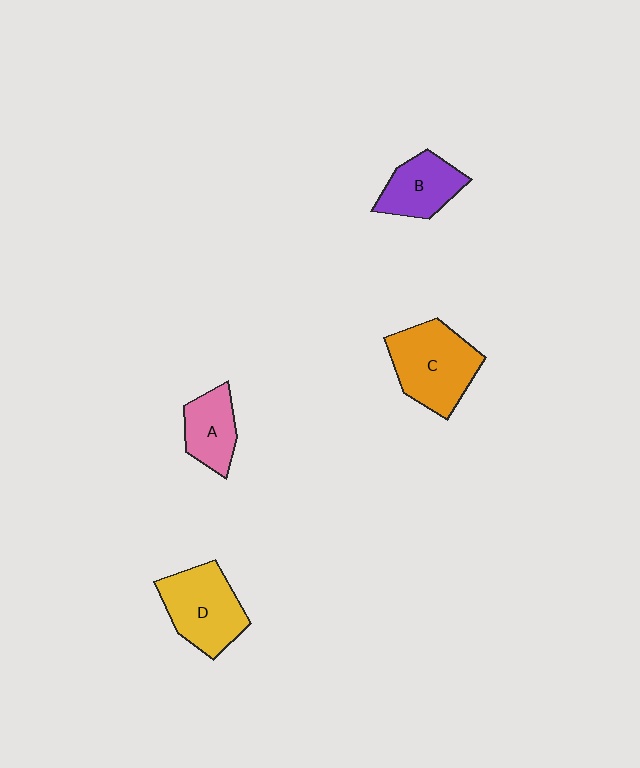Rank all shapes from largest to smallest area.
From largest to smallest: C (orange), D (yellow), B (purple), A (pink).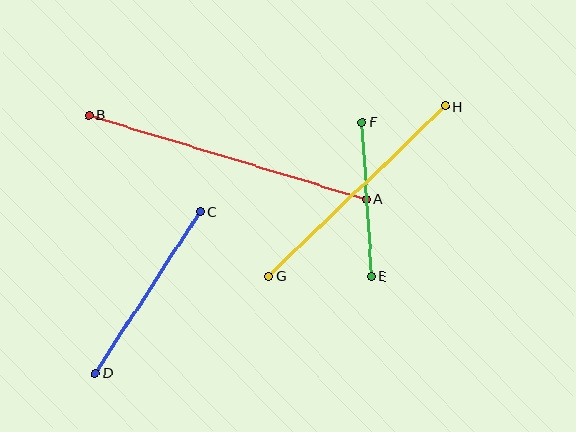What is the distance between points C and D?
The distance is approximately 193 pixels.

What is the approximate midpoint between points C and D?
The midpoint is at approximately (148, 292) pixels.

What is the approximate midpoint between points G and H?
The midpoint is at approximately (357, 191) pixels.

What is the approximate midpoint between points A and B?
The midpoint is at approximately (228, 157) pixels.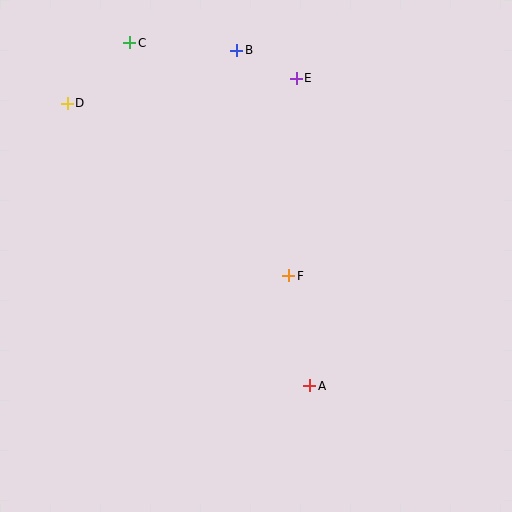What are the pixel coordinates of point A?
Point A is at (310, 386).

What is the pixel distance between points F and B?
The distance between F and B is 231 pixels.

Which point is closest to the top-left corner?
Point D is closest to the top-left corner.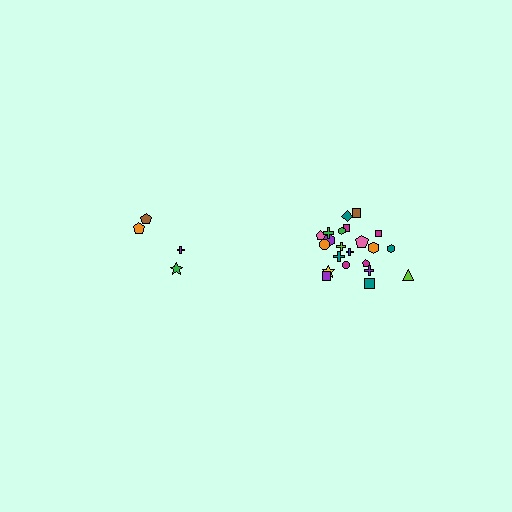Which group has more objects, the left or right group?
The right group.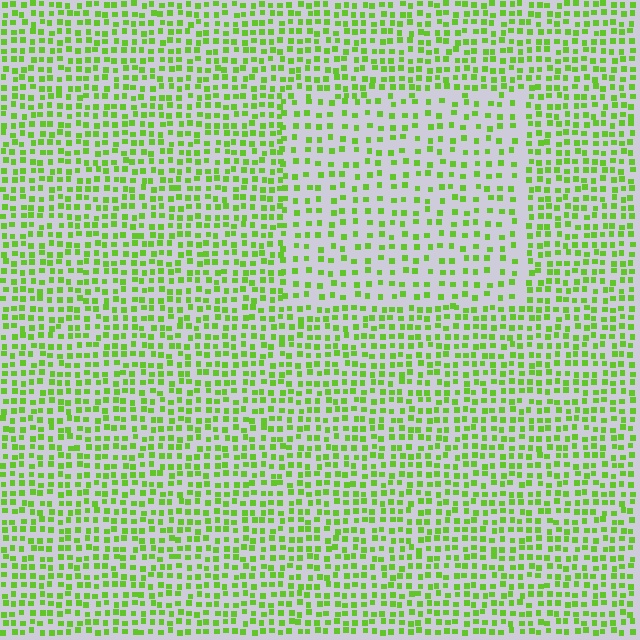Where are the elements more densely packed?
The elements are more densely packed outside the rectangle boundary.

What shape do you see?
I see a rectangle.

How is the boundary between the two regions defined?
The boundary is defined by a change in element density (approximately 1.7x ratio). All elements are the same color, size, and shape.